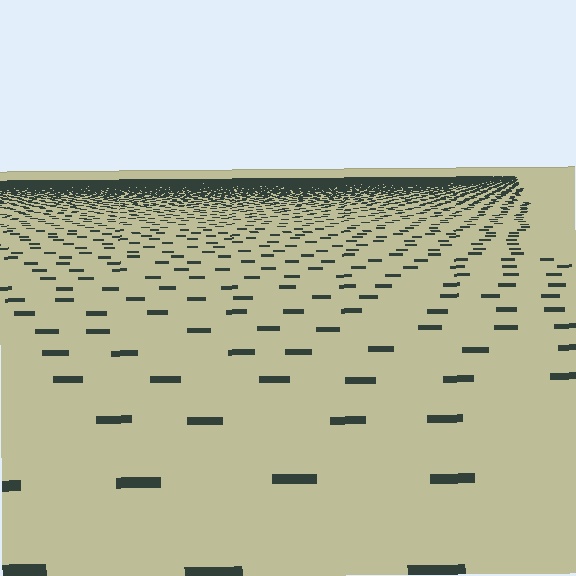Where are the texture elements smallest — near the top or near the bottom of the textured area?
Near the top.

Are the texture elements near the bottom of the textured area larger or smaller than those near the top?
Larger. Near the bottom, elements are closer to the viewer and appear at a bigger on-screen size.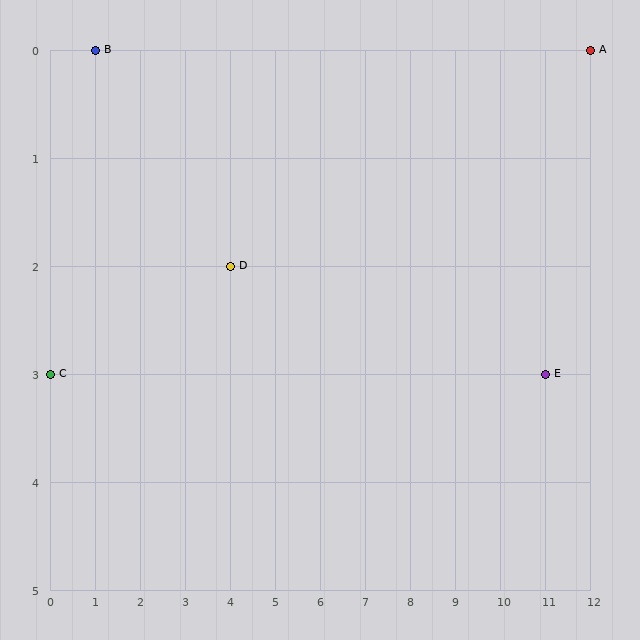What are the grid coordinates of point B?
Point B is at grid coordinates (1, 0).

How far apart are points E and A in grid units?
Points E and A are 1 column and 3 rows apart (about 3.2 grid units diagonally).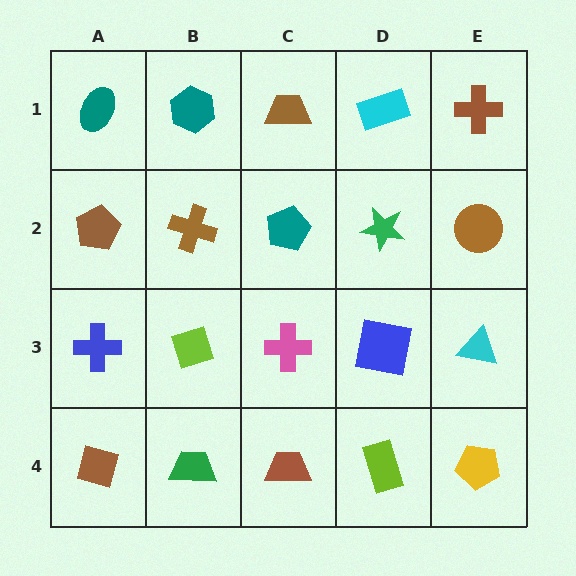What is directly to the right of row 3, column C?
A blue square.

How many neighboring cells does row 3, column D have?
4.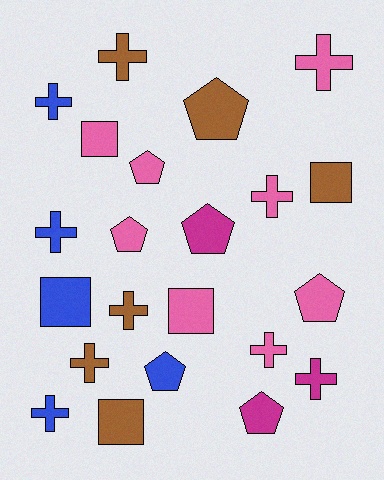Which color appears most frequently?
Pink, with 8 objects.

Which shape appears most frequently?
Cross, with 10 objects.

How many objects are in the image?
There are 22 objects.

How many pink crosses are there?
There are 3 pink crosses.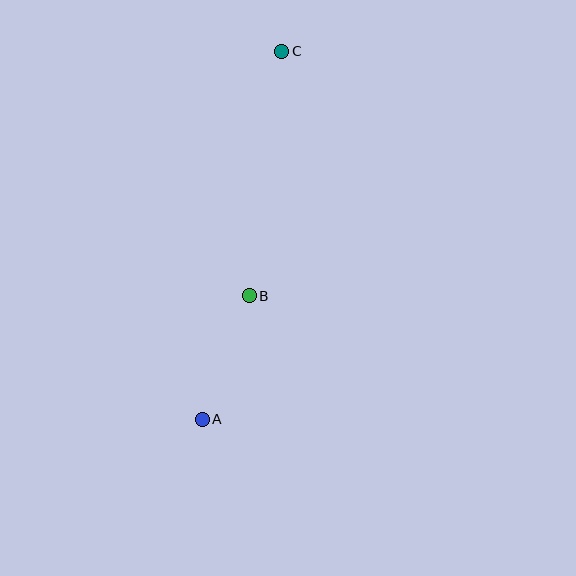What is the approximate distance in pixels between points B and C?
The distance between B and C is approximately 246 pixels.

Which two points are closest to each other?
Points A and B are closest to each other.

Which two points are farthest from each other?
Points A and C are farthest from each other.